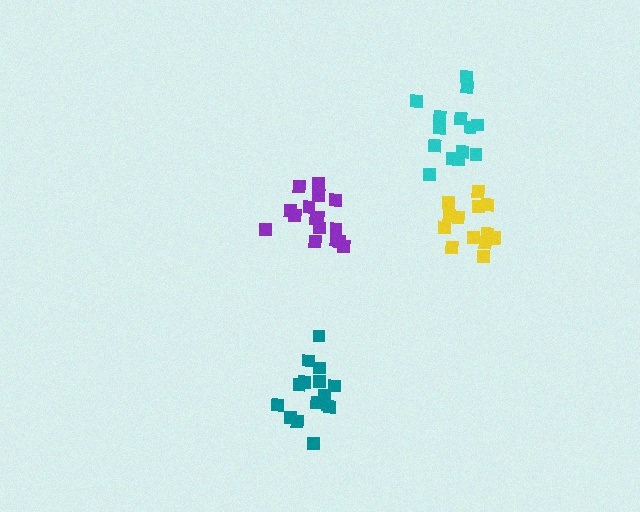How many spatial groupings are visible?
There are 4 spatial groupings.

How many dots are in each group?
Group 1: 15 dots, Group 2: 16 dots, Group 3: 14 dots, Group 4: 14 dots (59 total).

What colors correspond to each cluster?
The clusters are colored: teal, purple, yellow, cyan.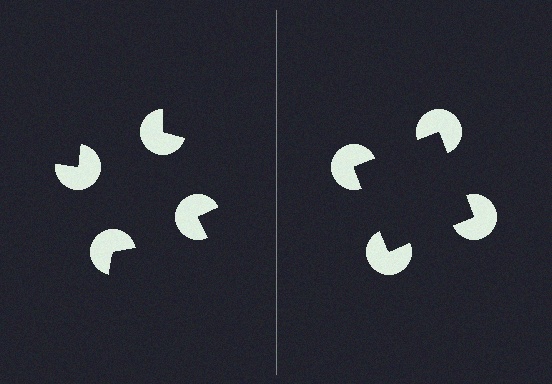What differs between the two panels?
The pac-man discs are positioned identically on both sides; only the wedge orientations differ. On the right they align to a square; on the left they are misaligned.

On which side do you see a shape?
An illusory square appears on the right side. On the left side the wedge cuts are rotated, so no coherent shape forms.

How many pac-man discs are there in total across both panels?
8 — 4 on each side.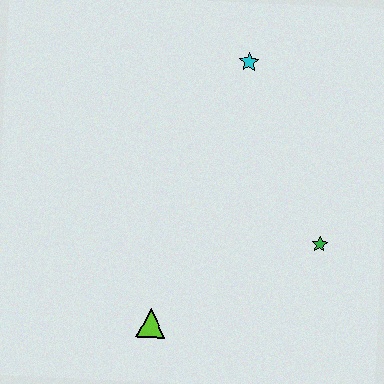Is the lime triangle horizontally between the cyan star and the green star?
No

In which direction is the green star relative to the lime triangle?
The green star is to the right of the lime triangle.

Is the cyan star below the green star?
No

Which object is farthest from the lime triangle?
The cyan star is farthest from the lime triangle.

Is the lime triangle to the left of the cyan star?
Yes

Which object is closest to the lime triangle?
The green star is closest to the lime triangle.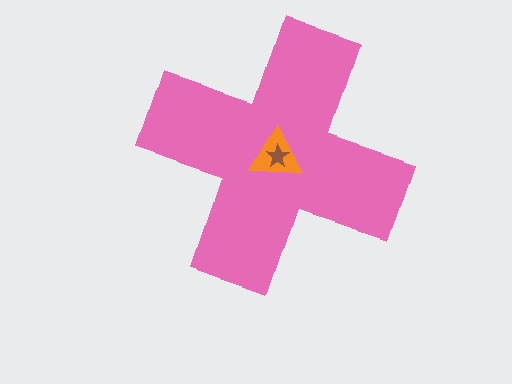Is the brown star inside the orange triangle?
Yes.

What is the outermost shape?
The pink cross.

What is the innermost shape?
The brown star.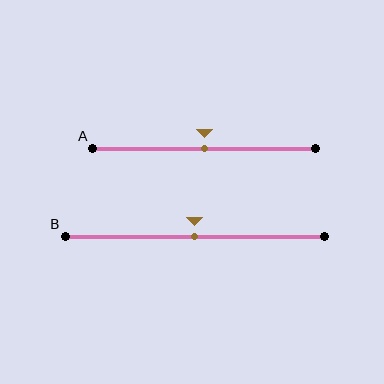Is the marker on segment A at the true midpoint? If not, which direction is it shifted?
Yes, the marker on segment A is at the true midpoint.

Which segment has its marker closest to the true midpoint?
Segment A has its marker closest to the true midpoint.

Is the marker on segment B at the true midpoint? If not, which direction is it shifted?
Yes, the marker on segment B is at the true midpoint.